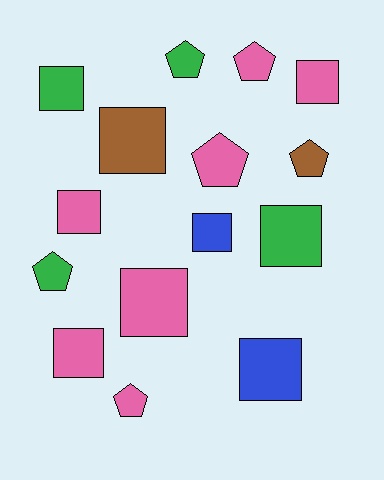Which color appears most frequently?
Pink, with 7 objects.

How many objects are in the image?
There are 15 objects.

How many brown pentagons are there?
There is 1 brown pentagon.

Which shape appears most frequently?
Square, with 9 objects.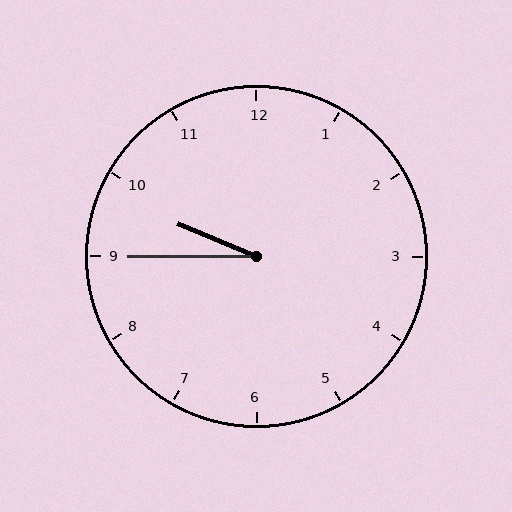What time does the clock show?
9:45.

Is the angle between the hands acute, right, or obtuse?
It is acute.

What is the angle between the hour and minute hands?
Approximately 22 degrees.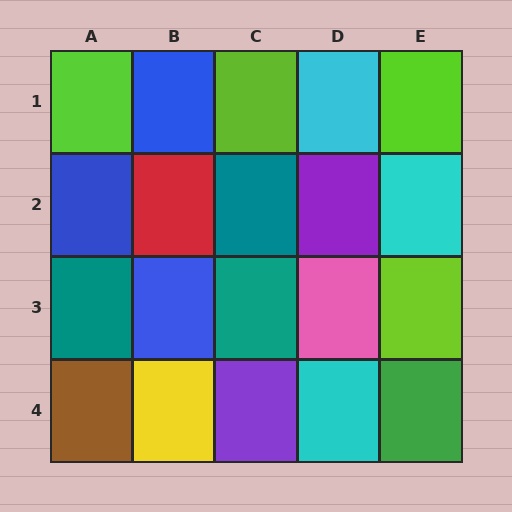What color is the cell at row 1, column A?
Lime.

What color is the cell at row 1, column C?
Lime.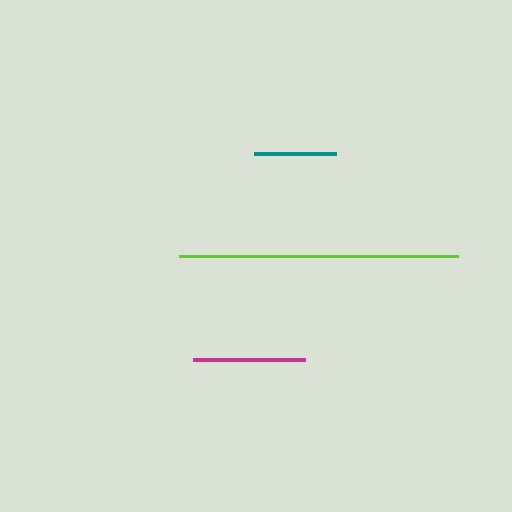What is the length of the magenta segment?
The magenta segment is approximately 112 pixels long.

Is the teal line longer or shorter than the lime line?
The lime line is longer than the teal line.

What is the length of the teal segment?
The teal segment is approximately 82 pixels long.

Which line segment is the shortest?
The teal line is the shortest at approximately 82 pixels.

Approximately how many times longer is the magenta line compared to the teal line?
The magenta line is approximately 1.4 times the length of the teal line.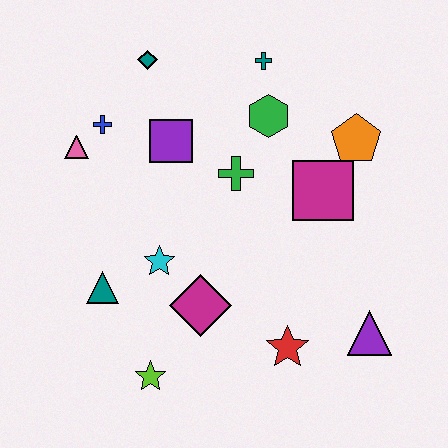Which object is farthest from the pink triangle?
The purple triangle is farthest from the pink triangle.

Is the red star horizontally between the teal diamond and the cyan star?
No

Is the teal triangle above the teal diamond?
No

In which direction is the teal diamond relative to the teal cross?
The teal diamond is to the left of the teal cross.